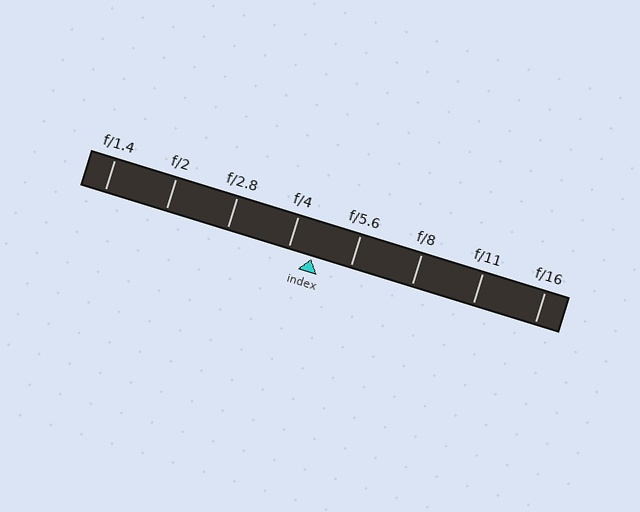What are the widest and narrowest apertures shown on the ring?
The widest aperture shown is f/1.4 and the narrowest is f/16.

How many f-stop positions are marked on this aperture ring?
There are 8 f-stop positions marked.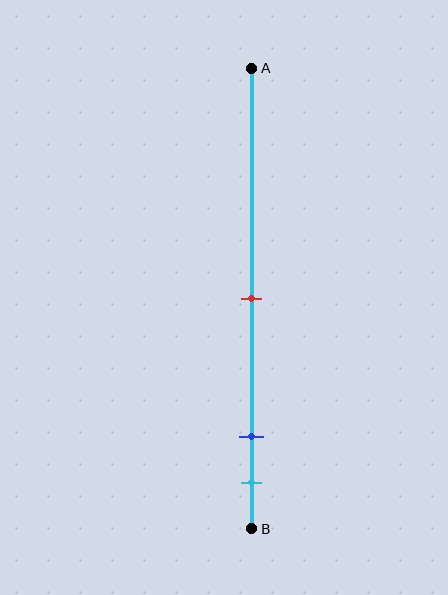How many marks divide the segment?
There are 3 marks dividing the segment.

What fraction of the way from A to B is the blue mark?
The blue mark is approximately 80% (0.8) of the way from A to B.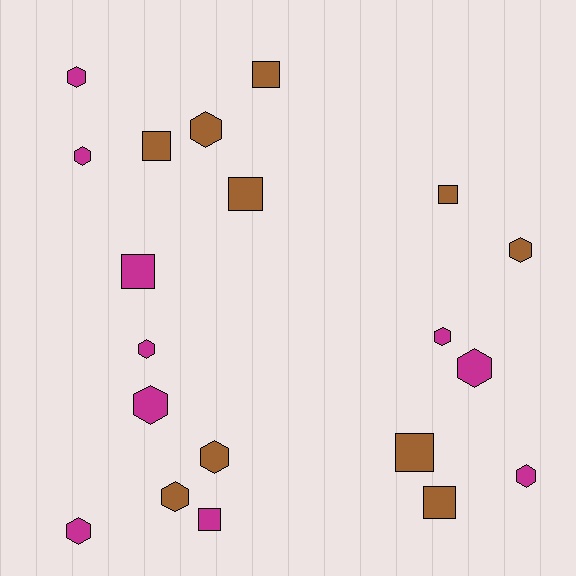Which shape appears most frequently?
Hexagon, with 12 objects.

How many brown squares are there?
There are 6 brown squares.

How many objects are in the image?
There are 20 objects.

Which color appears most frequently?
Brown, with 10 objects.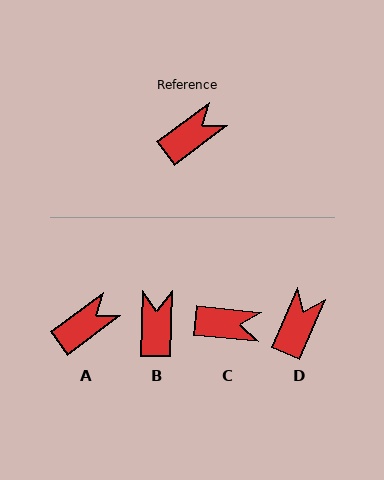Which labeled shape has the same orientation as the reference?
A.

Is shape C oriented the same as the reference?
No, it is off by about 43 degrees.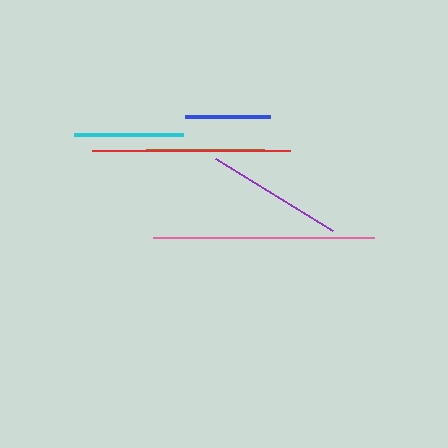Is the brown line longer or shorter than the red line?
The red line is longer than the brown line.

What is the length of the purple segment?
The purple segment is approximately 138 pixels long.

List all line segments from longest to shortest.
From longest to shortest: pink, red, purple, brown, cyan, blue.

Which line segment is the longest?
The pink line is the longest at approximately 222 pixels.